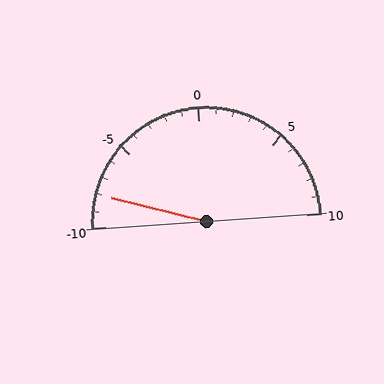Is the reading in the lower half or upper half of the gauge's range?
The reading is in the lower half of the range (-10 to 10).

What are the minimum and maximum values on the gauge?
The gauge ranges from -10 to 10.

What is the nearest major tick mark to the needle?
The nearest major tick mark is -10.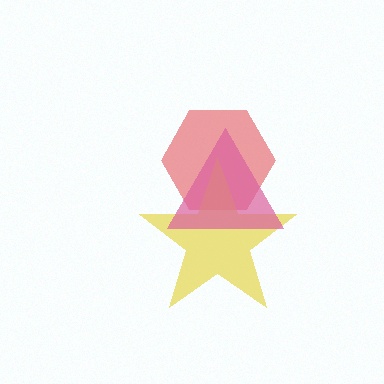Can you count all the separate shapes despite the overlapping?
Yes, there are 3 separate shapes.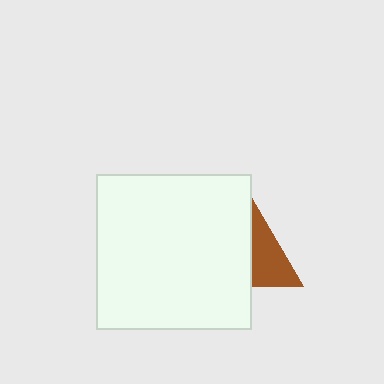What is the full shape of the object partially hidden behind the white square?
The partially hidden object is a brown triangle.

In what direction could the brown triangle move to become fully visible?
The brown triangle could move right. That would shift it out from behind the white square entirely.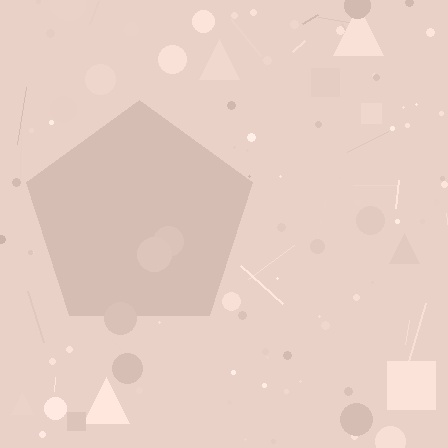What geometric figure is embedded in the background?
A pentagon is embedded in the background.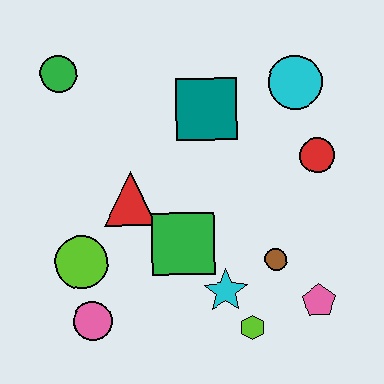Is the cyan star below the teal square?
Yes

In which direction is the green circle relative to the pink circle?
The green circle is above the pink circle.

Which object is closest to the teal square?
The cyan circle is closest to the teal square.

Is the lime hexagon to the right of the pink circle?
Yes